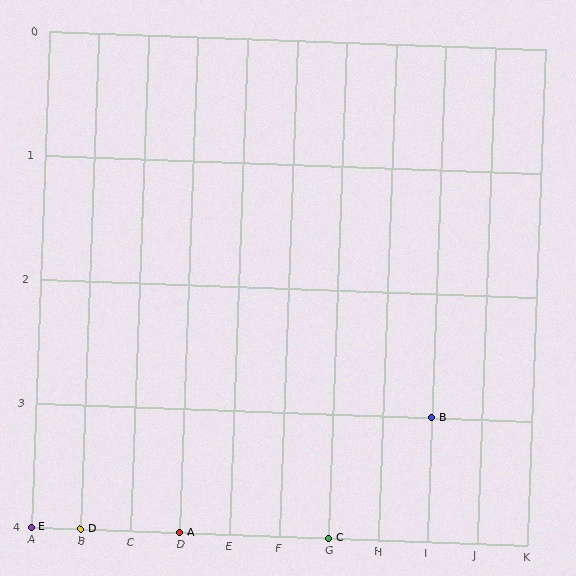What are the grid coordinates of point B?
Point B is at grid coordinates (I, 3).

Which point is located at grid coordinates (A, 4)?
Point E is at (A, 4).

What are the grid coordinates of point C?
Point C is at grid coordinates (G, 4).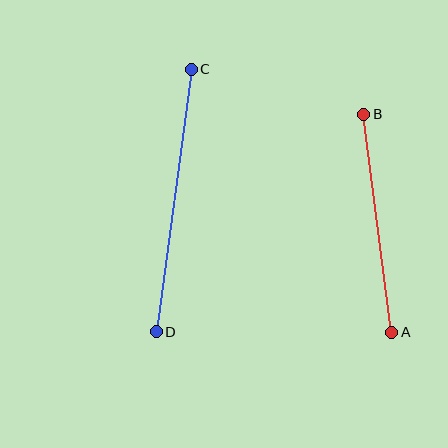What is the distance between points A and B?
The distance is approximately 220 pixels.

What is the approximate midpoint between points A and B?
The midpoint is at approximately (378, 223) pixels.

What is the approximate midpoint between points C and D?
The midpoint is at approximately (174, 201) pixels.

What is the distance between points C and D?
The distance is approximately 265 pixels.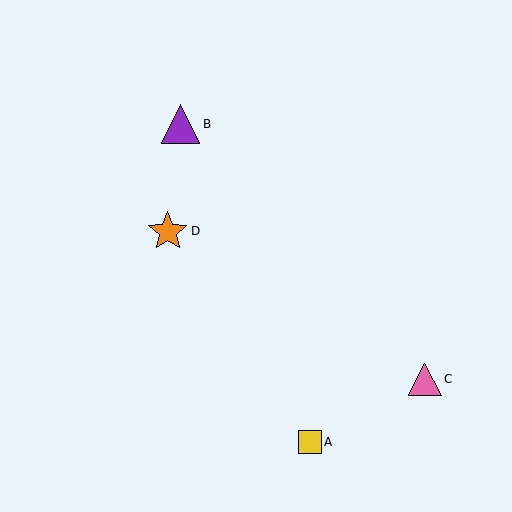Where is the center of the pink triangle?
The center of the pink triangle is at (425, 379).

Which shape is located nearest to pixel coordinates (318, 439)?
The yellow square (labeled A) at (310, 442) is nearest to that location.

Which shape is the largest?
The orange star (labeled D) is the largest.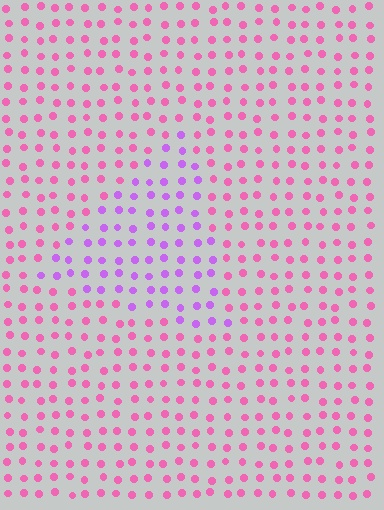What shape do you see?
I see a triangle.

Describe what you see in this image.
The image is filled with small pink elements in a uniform arrangement. A triangle-shaped region is visible where the elements are tinted to a slightly different hue, forming a subtle color boundary.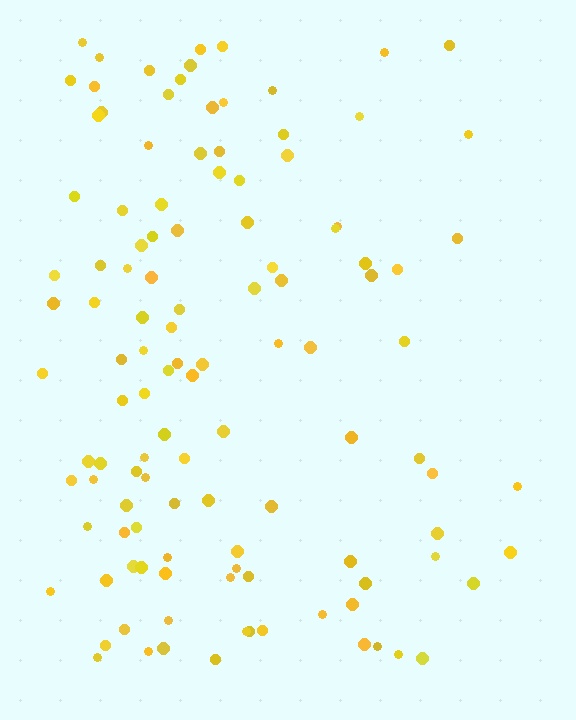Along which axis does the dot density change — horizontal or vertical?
Horizontal.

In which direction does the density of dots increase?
From right to left, with the left side densest.